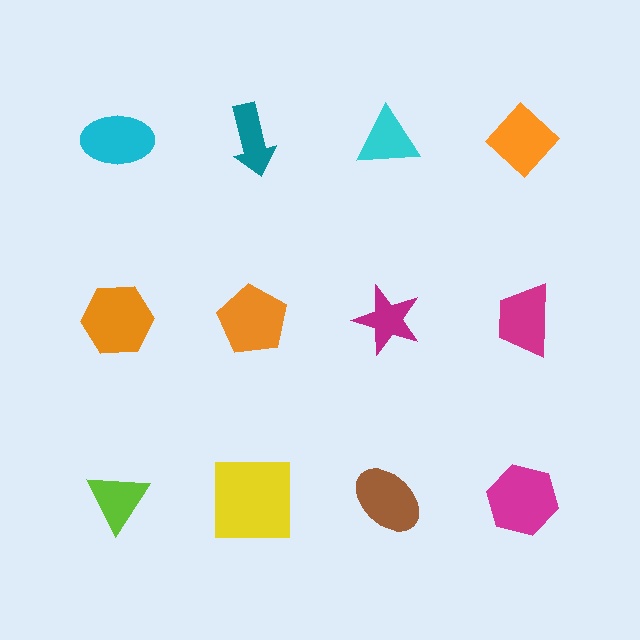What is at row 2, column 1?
An orange hexagon.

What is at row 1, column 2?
A teal arrow.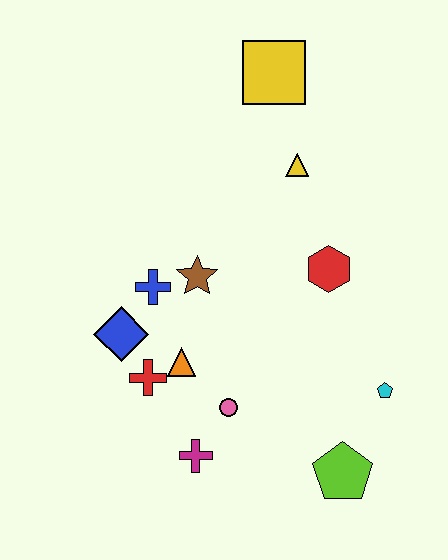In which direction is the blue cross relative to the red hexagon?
The blue cross is to the left of the red hexagon.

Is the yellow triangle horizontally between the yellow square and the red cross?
No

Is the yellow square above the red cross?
Yes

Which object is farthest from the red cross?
The yellow square is farthest from the red cross.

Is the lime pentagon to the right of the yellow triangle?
Yes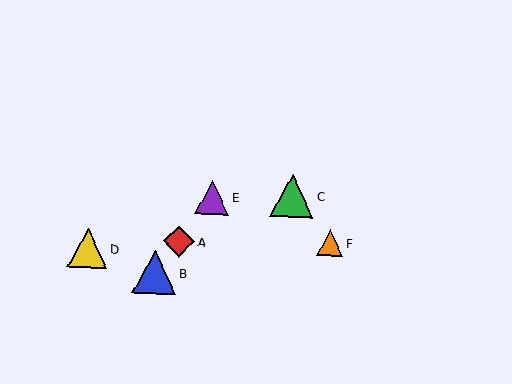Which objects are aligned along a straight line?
Objects A, B, E are aligned along a straight line.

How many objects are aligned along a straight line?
3 objects (A, B, E) are aligned along a straight line.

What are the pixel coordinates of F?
Object F is at (330, 243).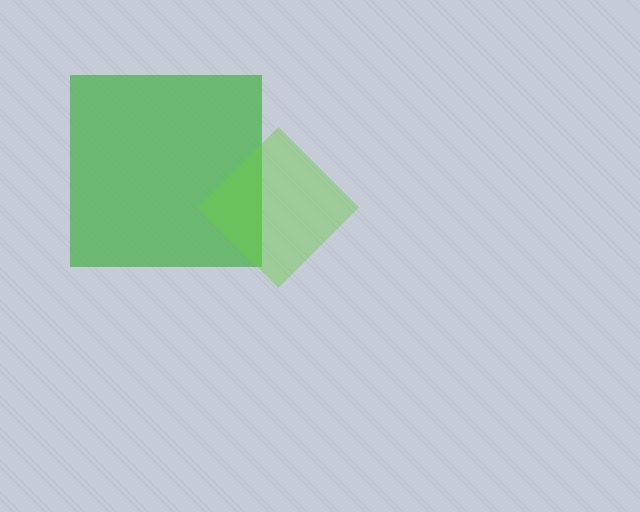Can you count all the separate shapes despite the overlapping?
Yes, there are 2 separate shapes.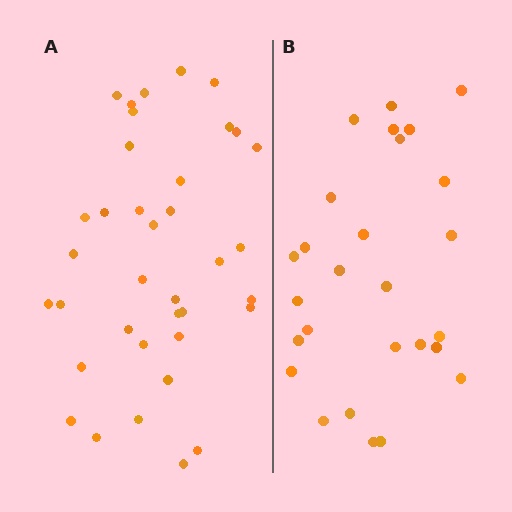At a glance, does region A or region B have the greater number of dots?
Region A (the left region) has more dots.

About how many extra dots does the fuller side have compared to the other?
Region A has roughly 10 or so more dots than region B.